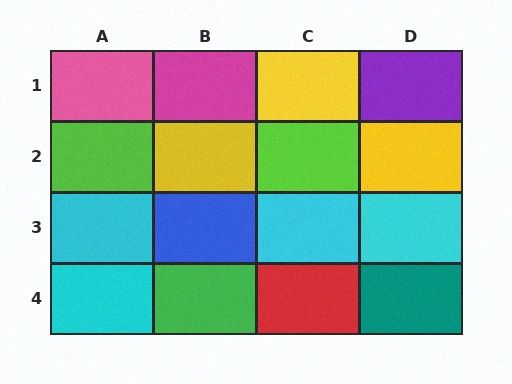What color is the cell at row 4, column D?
Teal.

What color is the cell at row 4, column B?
Green.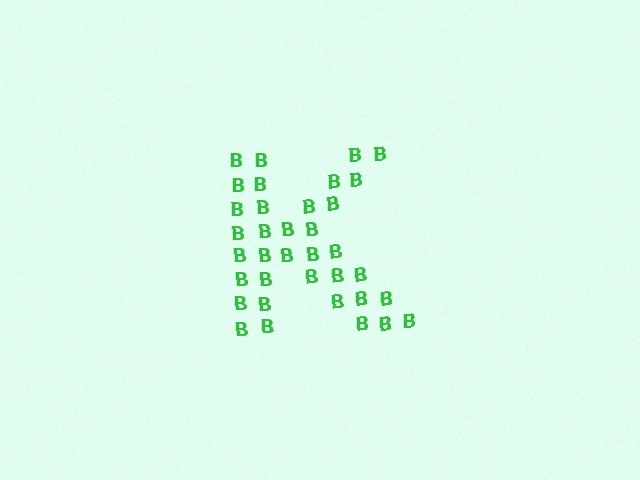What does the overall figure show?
The overall figure shows the letter K.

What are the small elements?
The small elements are letter B's.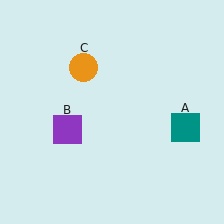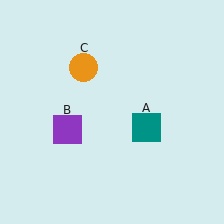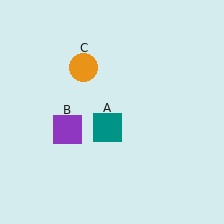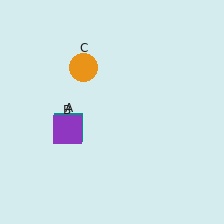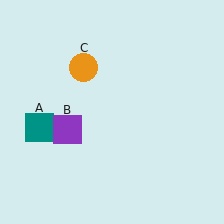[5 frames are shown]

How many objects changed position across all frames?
1 object changed position: teal square (object A).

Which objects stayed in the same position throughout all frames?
Purple square (object B) and orange circle (object C) remained stationary.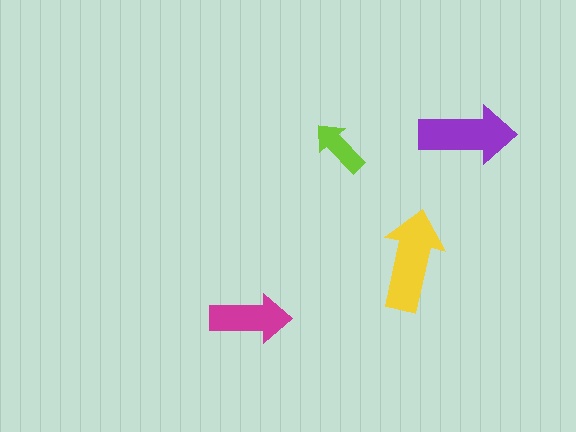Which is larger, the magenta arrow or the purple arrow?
The purple one.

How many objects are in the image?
There are 4 objects in the image.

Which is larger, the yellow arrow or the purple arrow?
The yellow one.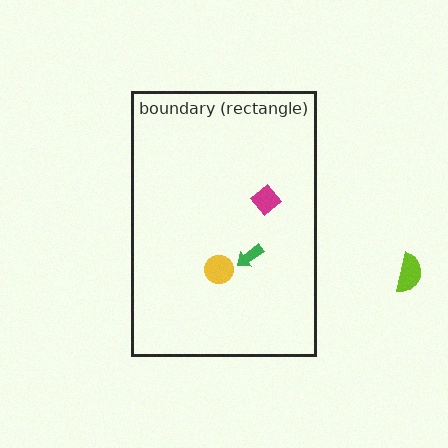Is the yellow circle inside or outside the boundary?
Inside.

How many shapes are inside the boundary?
3 inside, 1 outside.